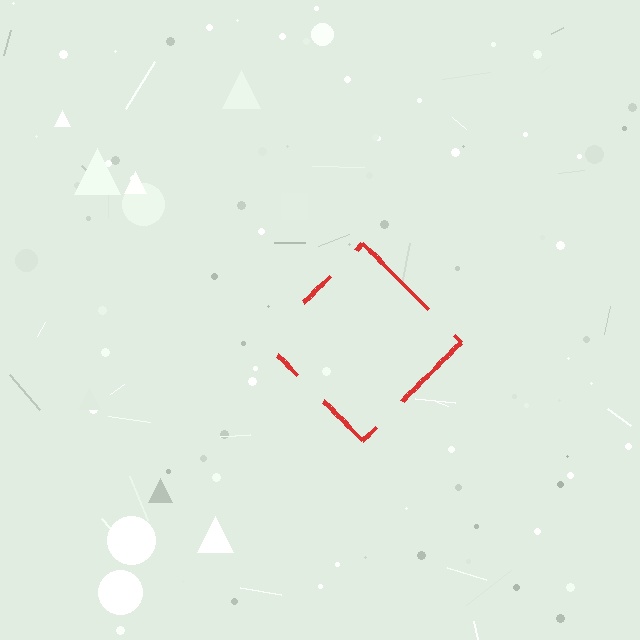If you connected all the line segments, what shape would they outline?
They would outline a diamond.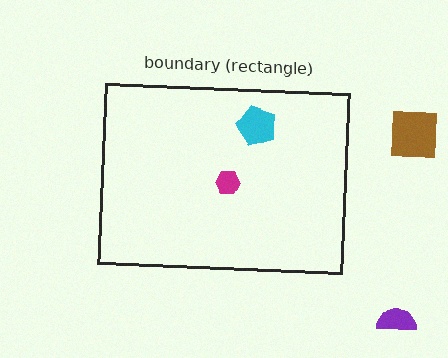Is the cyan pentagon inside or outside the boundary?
Inside.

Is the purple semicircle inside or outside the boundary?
Outside.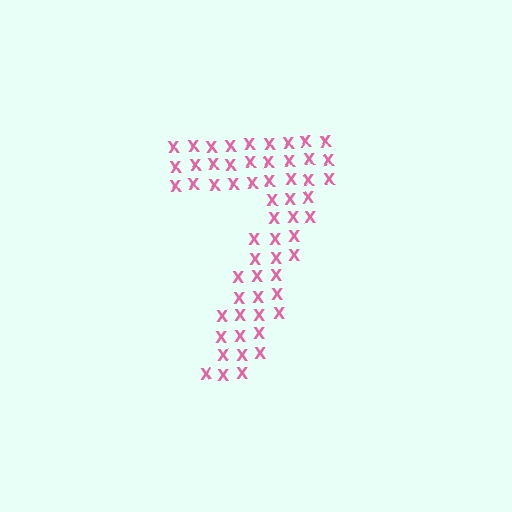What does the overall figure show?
The overall figure shows the digit 7.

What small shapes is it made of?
It is made of small letter X's.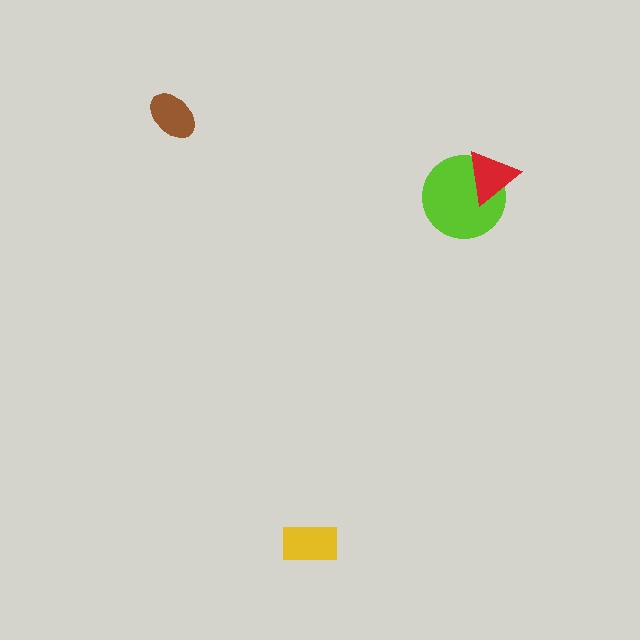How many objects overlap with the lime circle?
1 object overlaps with the lime circle.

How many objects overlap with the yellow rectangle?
0 objects overlap with the yellow rectangle.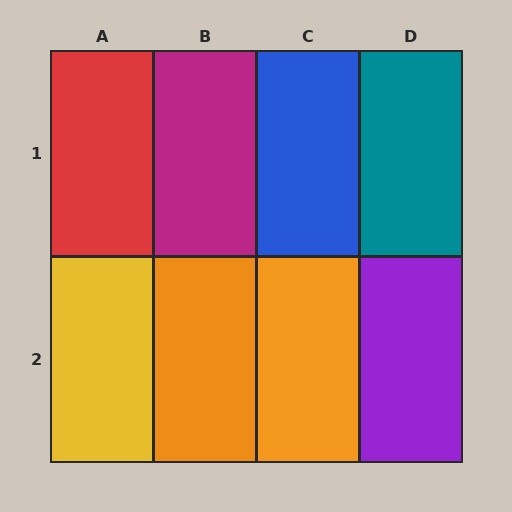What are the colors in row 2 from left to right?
Yellow, orange, orange, purple.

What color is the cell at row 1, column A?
Red.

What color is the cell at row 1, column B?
Magenta.